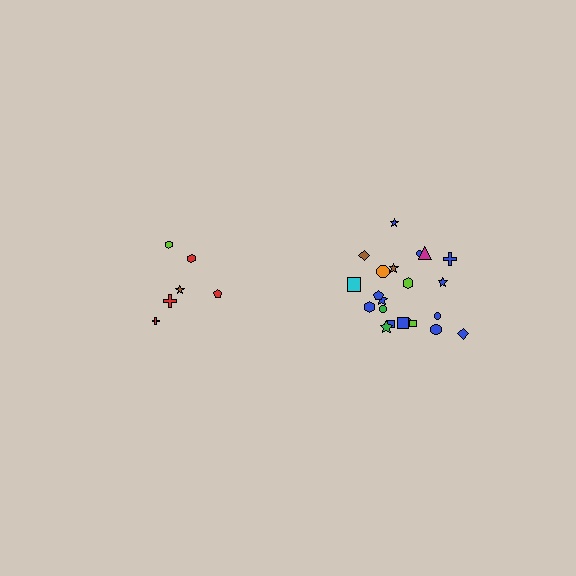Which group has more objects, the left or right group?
The right group.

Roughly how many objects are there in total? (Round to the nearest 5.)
Roughly 30 objects in total.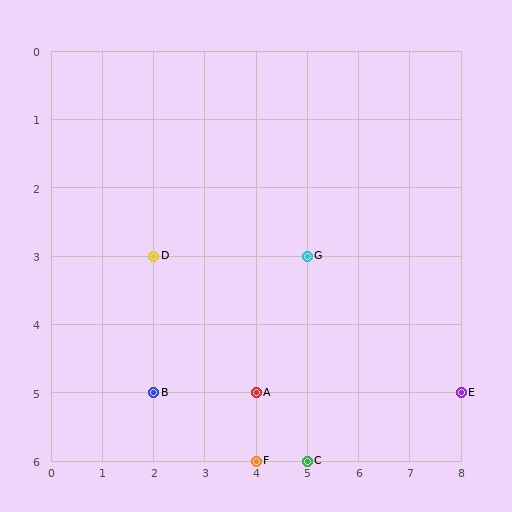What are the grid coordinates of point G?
Point G is at grid coordinates (5, 3).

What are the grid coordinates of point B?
Point B is at grid coordinates (2, 5).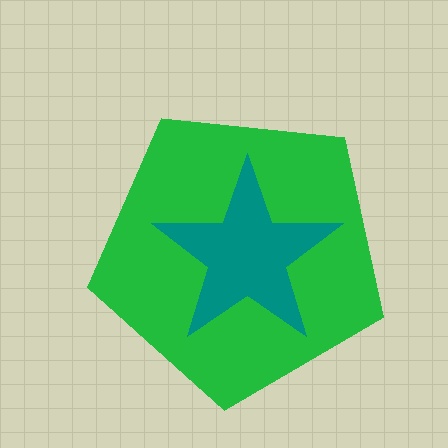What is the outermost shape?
The green pentagon.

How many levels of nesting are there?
2.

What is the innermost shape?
The teal star.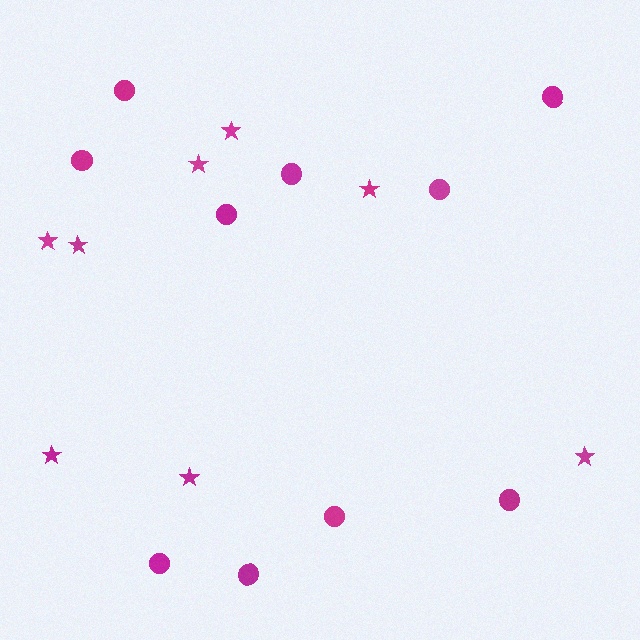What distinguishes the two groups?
There are 2 groups: one group of circles (10) and one group of stars (8).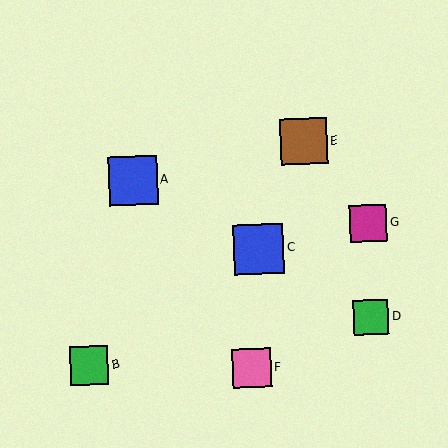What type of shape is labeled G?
Shape G is a magenta square.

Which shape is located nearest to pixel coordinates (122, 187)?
The blue square (labeled A) at (133, 181) is nearest to that location.